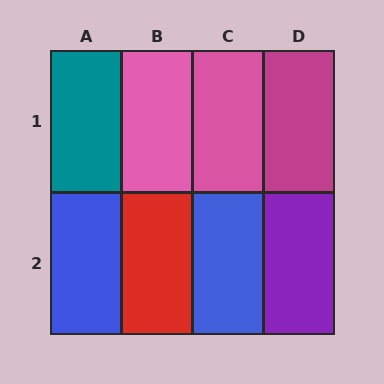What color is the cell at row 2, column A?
Blue.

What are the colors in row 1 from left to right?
Teal, pink, pink, magenta.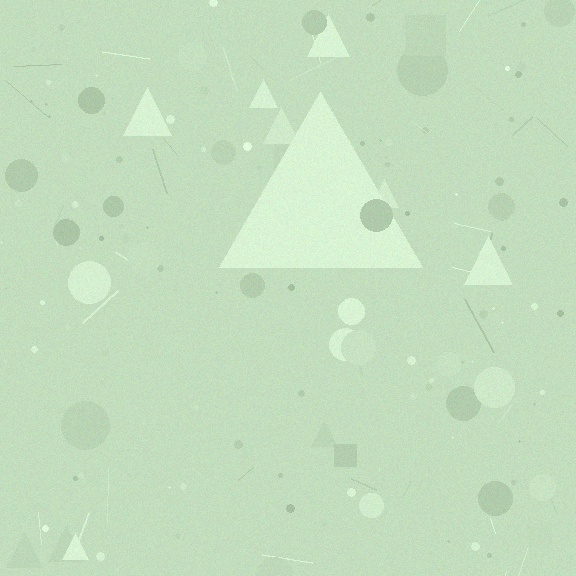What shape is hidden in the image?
A triangle is hidden in the image.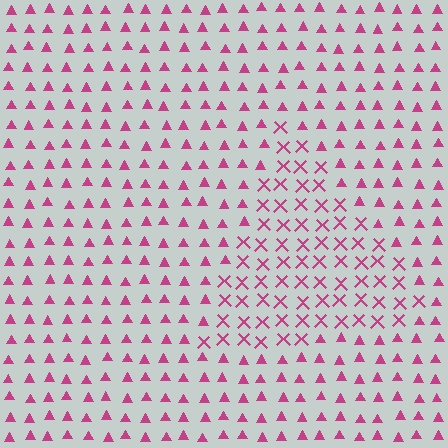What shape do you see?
I see a triangle.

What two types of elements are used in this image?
The image uses X marks inside the triangle region and triangles outside it.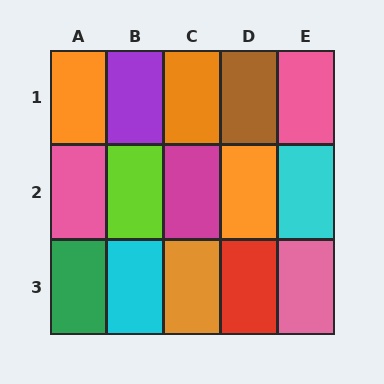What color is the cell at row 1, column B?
Purple.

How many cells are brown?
1 cell is brown.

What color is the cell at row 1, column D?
Brown.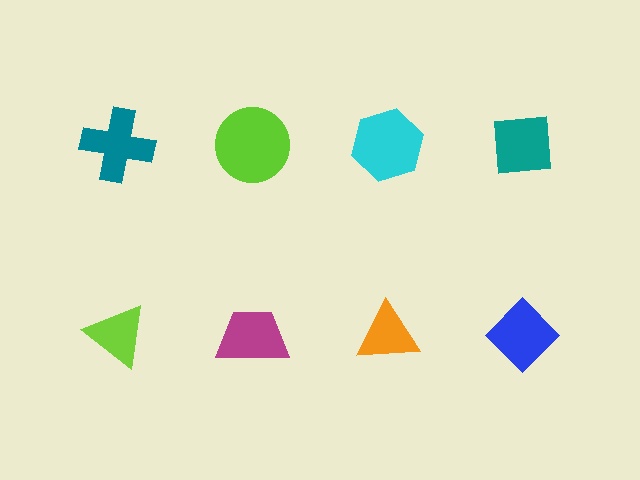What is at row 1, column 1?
A teal cross.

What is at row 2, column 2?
A magenta trapezoid.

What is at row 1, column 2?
A lime circle.